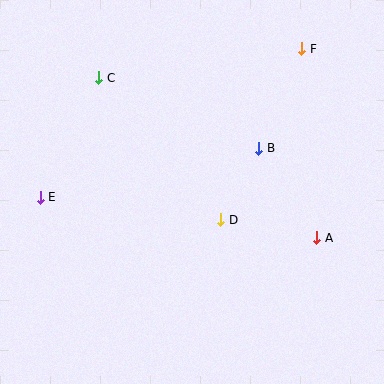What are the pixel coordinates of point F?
Point F is at (302, 49).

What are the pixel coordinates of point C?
Point C is at (99, 78).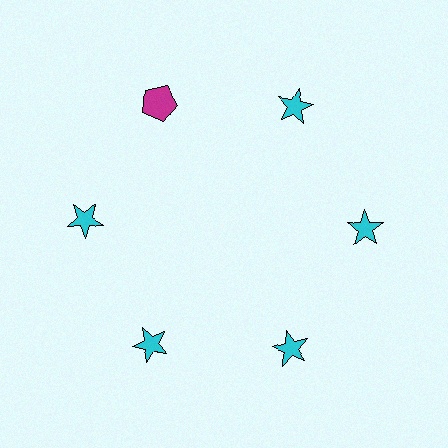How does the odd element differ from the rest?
It differs in both color (magenta instead of cyan) and shape (pentagon instead of star).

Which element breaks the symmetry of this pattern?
The magenta pentagon at roughly the 11 o'clock position breaks the symmetry. All other shapes are cyan stars.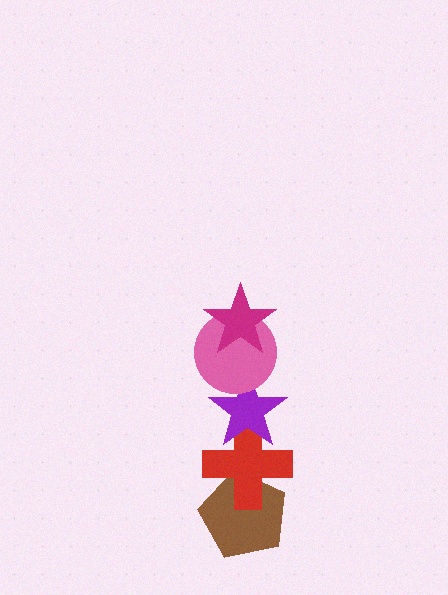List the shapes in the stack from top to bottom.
From top to bottom: the magenta star, the pink circle, the purple star, the red cross, the brown pentagon.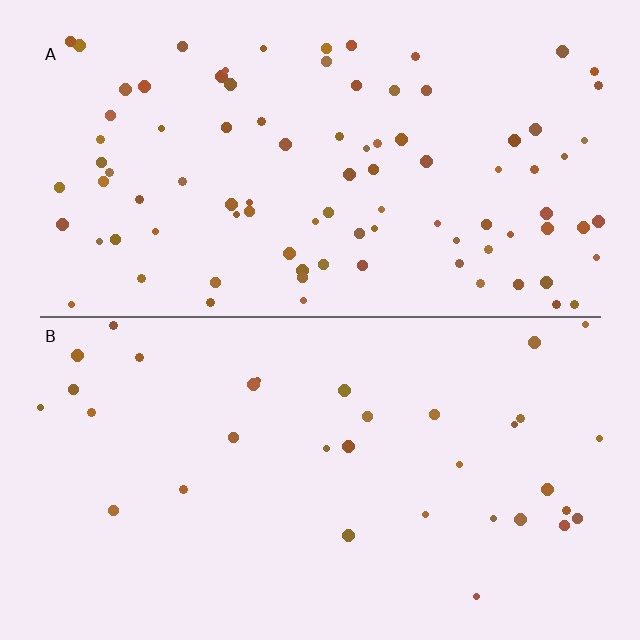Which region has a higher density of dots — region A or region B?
A (the top).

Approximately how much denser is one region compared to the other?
Approximately 2.7× — region A over region B.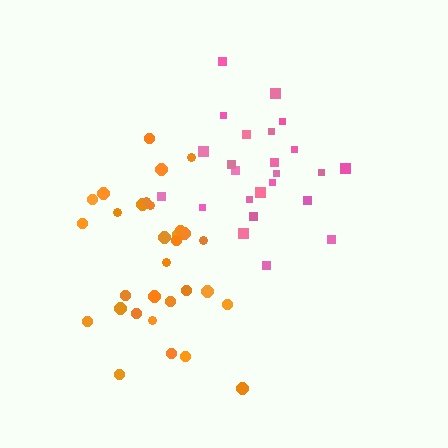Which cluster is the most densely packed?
Pink.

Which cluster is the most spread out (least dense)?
Orange.